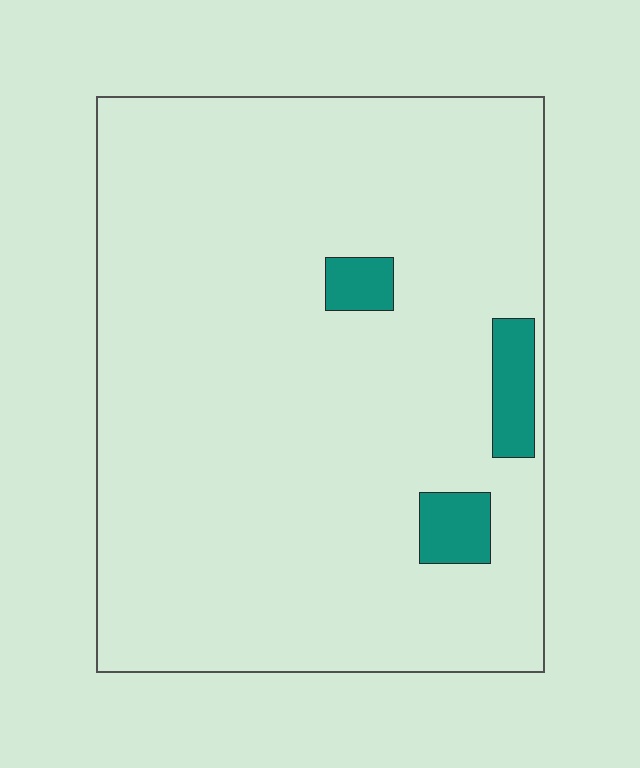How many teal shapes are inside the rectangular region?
3.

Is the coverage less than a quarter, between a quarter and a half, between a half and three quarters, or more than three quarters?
Less than a quarter.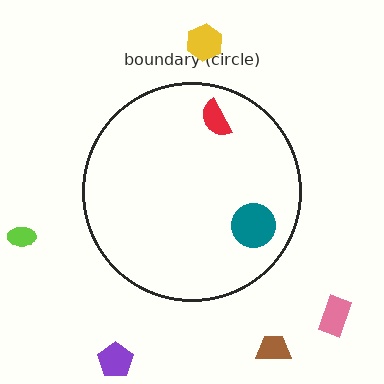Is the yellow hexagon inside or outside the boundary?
Outside.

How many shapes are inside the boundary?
2 inside, 5 outside.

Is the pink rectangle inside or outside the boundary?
Outside.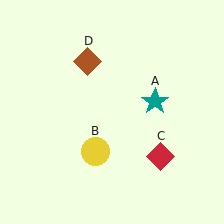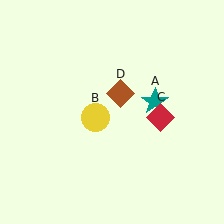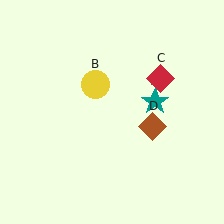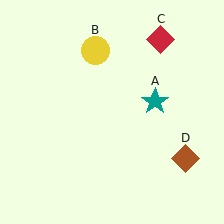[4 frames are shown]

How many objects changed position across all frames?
3 objects changed position: yellow circle (object B), red diamond (object C), brown diamond (object D).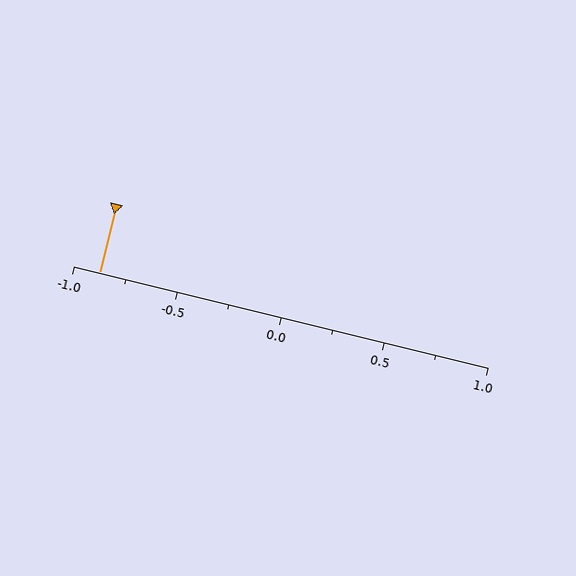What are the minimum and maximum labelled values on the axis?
The axis runs from -1.0 to 1.0.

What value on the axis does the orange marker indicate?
The marker indicates approximately -0.88.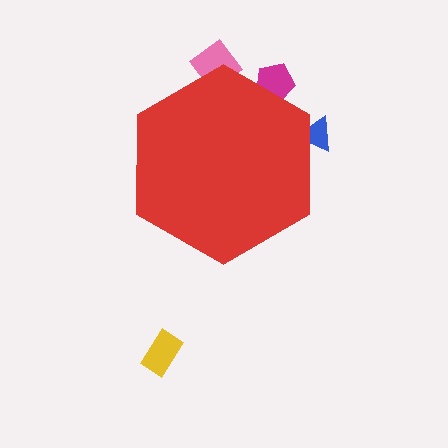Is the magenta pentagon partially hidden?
Yes, the magenta pentagon is partially hidden behind the red hexagon.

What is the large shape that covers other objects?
A red hexagon.